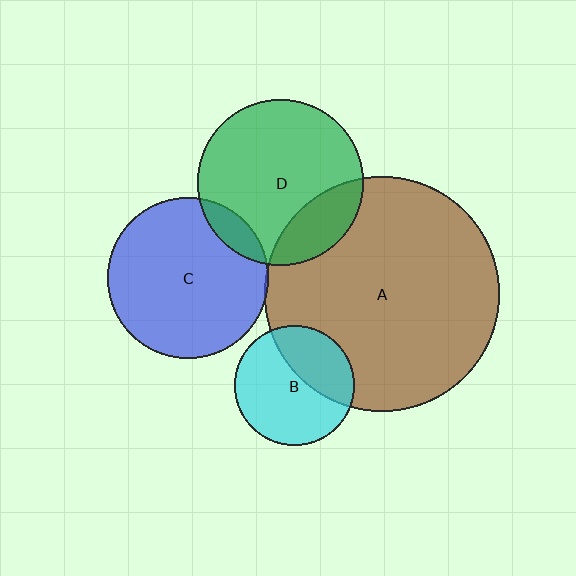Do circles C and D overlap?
Yes.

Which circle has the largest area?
Circle A (brown).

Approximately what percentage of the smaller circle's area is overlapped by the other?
Approximately 10%.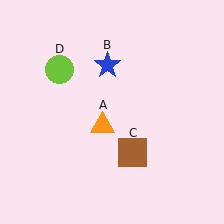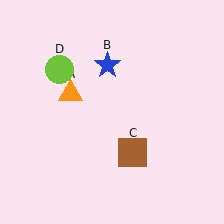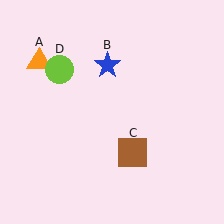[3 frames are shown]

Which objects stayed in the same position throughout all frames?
Blue star (object B) and brown square (object C) and lime circle (object D) remained stationary.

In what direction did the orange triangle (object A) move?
The orange triangle (object A) moved up and to the left.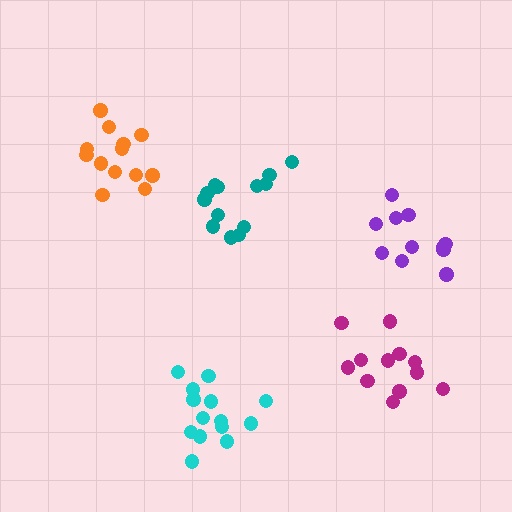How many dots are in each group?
Group 1: 13 dots, Group 2: 13 dots, Group 3: 11 dots, Group 4: 14 dots, Group 5: 12 dots (63 total).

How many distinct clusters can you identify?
There are 5 distinct clusters.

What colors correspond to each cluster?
The clusters are colored: teal, orange, purple, cyan, magenta.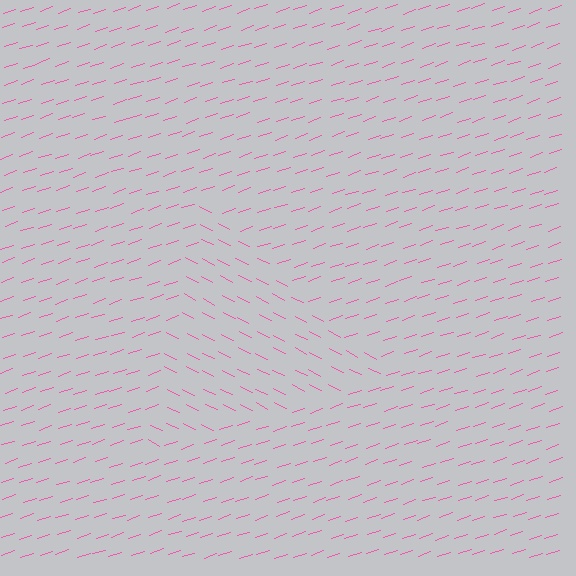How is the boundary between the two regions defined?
The boundary is defined purely by a change in line orientation (approximately 45 degrees difference). All lines are the same color and thickness.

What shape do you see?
I see a triangle.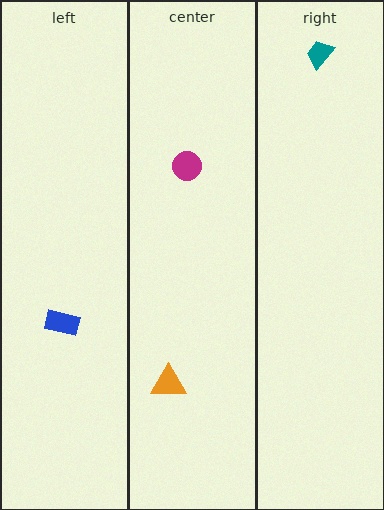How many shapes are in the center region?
2.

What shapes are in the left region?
The blue rectangle.